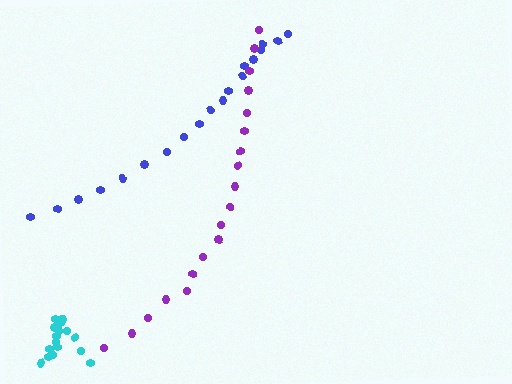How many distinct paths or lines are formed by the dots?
There are 3 distinct paths.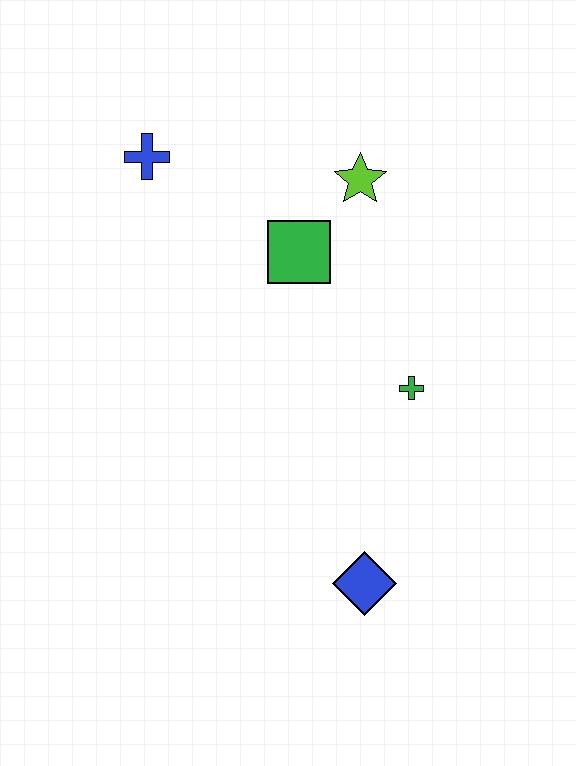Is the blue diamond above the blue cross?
No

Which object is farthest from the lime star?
The blue diamond is farthest from the lime star.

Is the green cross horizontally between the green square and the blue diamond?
No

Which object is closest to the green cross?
The green square is closest to the green cross.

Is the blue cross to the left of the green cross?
Yes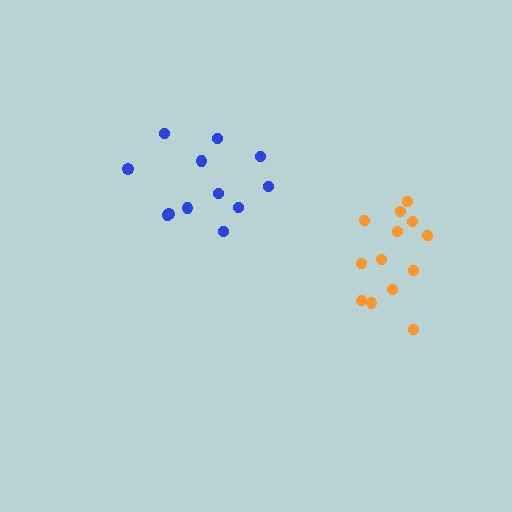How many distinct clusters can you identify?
There are 2 distinct clusters.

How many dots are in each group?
Group 1: 12 dots, Group 2: 13 dots (25 total).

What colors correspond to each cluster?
The clusters are colored: blue, orange.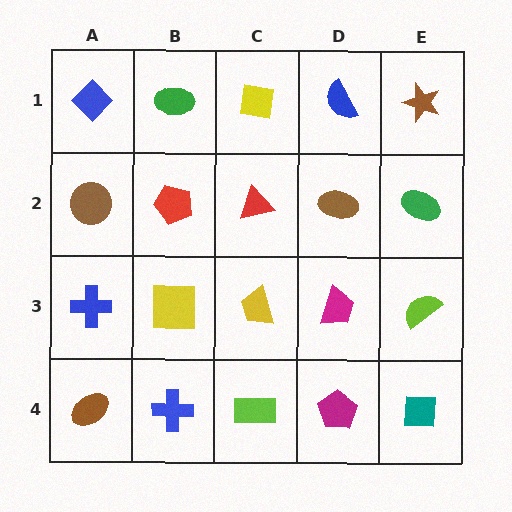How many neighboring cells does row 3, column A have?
3.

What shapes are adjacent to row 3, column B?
A red pentagon (row 2, column B), a blue cross (row 4, column B), a blue cross (row 3, column A), a yellow trapezoid (row 3, column C).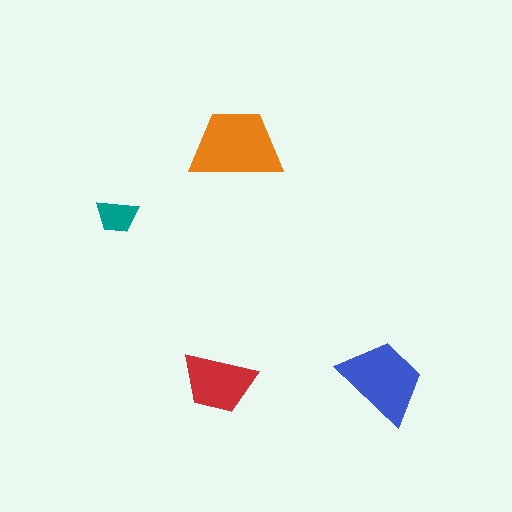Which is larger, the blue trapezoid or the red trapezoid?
The blue one.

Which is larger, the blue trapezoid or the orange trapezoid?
The orange one.